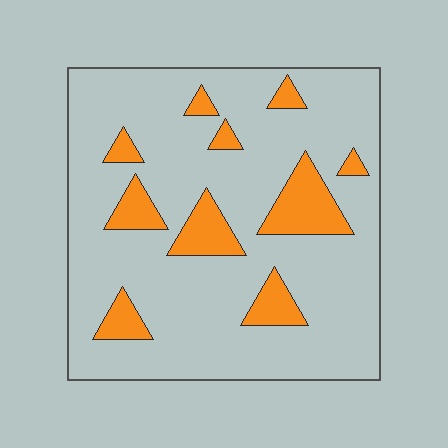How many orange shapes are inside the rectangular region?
10.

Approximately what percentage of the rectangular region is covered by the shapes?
Approximately 15%.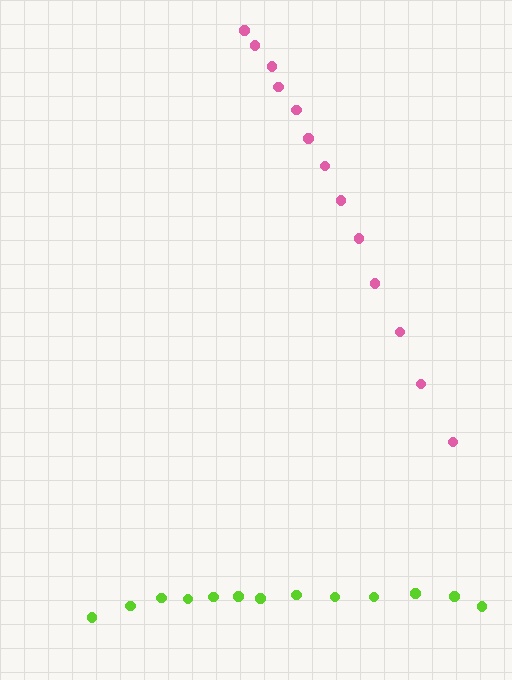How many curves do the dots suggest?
There are 2 distinct paths.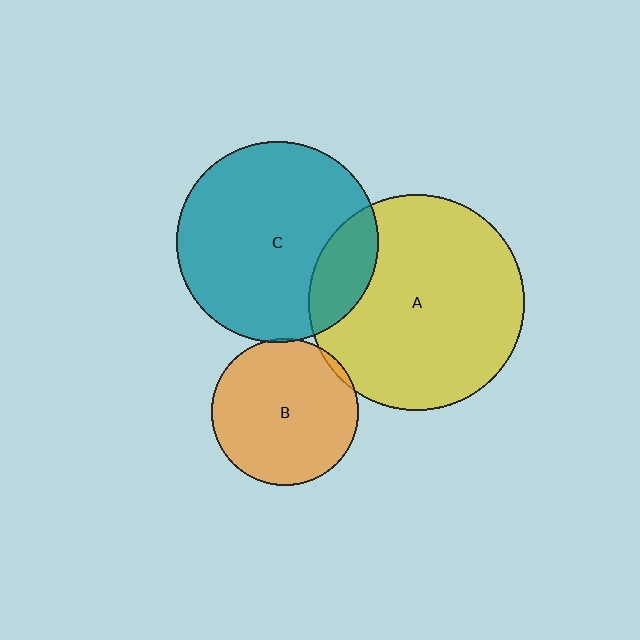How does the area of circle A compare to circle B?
Approximately 2.2 times.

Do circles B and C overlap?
Yes.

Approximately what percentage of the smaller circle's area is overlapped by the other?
Approximately 5%.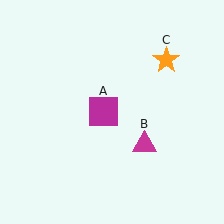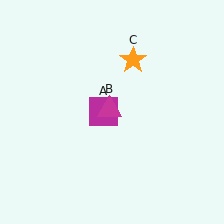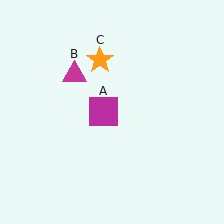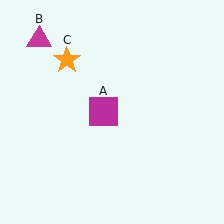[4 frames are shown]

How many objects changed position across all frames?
2 objects changed position: magenta triangle (object B), orange star (object C).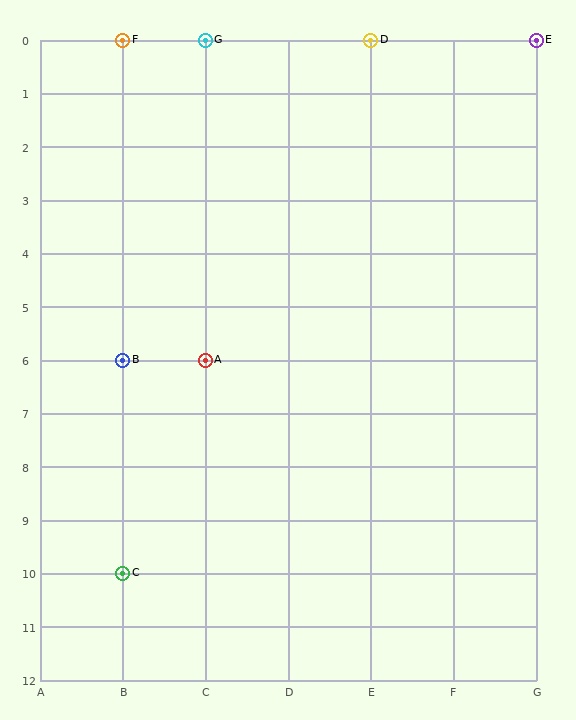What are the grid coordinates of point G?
Point G is at grid coordinates (C, 0).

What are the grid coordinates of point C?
Point C is at grid coordinates (B, 10).